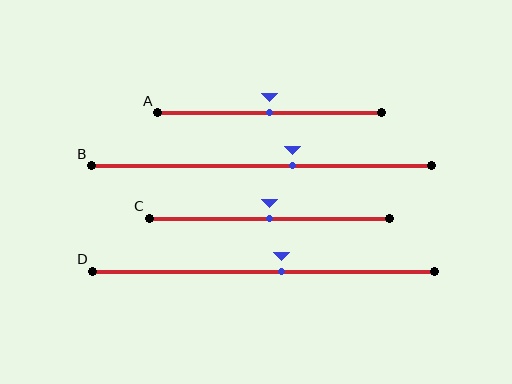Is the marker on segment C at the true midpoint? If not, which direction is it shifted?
Yes, the marker on segment C is at the true midpoint.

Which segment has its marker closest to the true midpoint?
Segment A has its marker closest to the true midpoint.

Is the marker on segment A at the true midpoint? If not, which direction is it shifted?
Yes, the marker on segment A is at the true midpoint.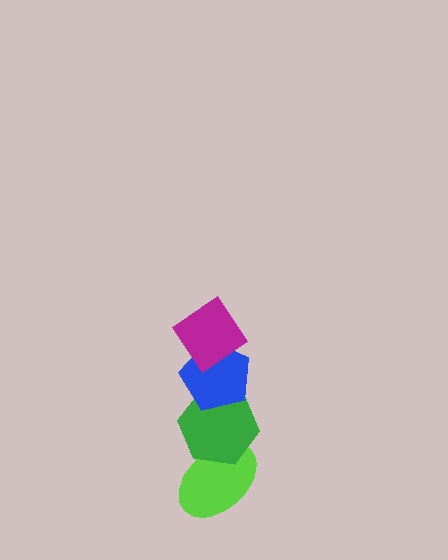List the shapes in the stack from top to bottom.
From top to bottom: the magenta diamond, the blue pentagon, the green hexagon, the lime ellipse.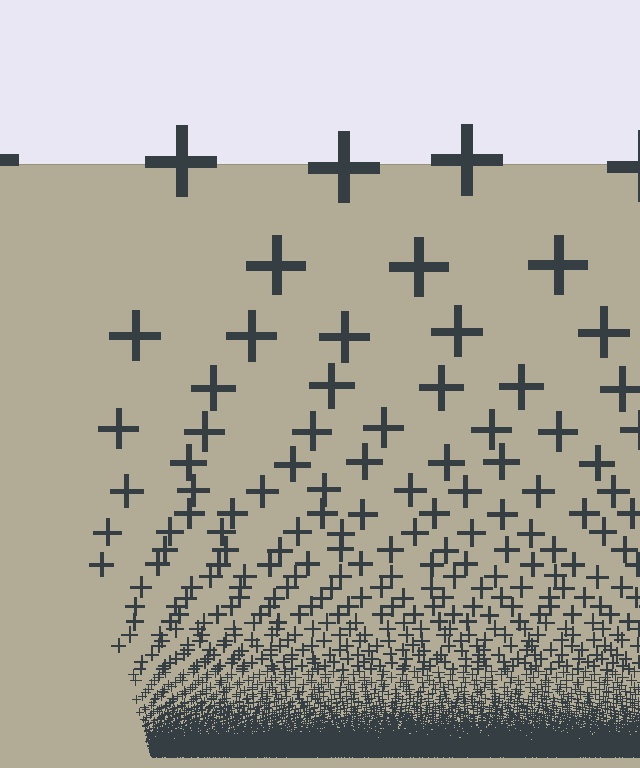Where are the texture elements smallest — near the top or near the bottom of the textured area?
Near the bottom.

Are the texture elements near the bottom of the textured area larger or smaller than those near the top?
Smaller. The gradient is inverted — elements near the bottom are smaller and denser.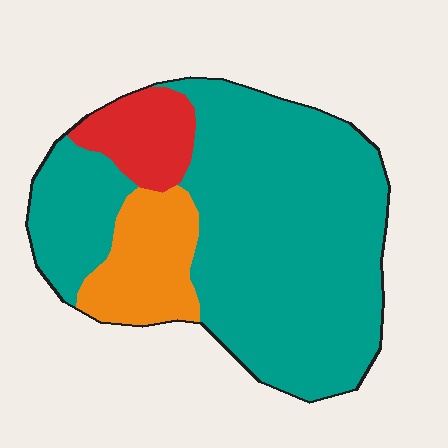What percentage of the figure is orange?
Orange takes up about one sixth (1/6) of the figure.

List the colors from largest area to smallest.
From largest to smallest: teal, orange, red.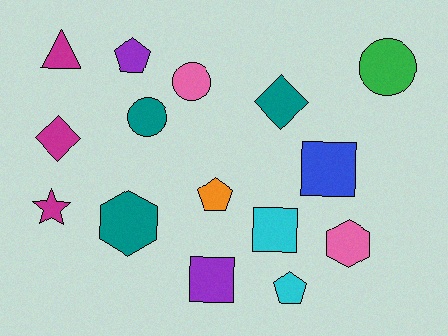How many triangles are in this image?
There is 1 triangle.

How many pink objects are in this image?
There are 2 pink objects.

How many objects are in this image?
There are 15 objects.